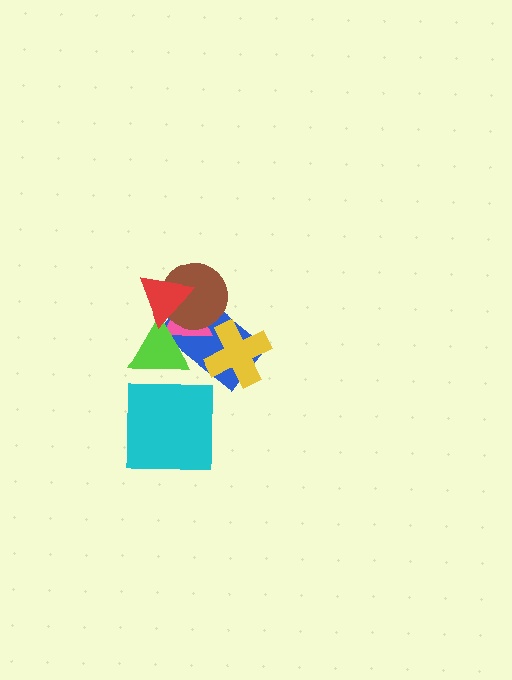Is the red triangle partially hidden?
No, no other shape covers it.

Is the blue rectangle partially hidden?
Yes, it is partially covered by another shape.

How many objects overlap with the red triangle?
4 objects overlap with the red triangle.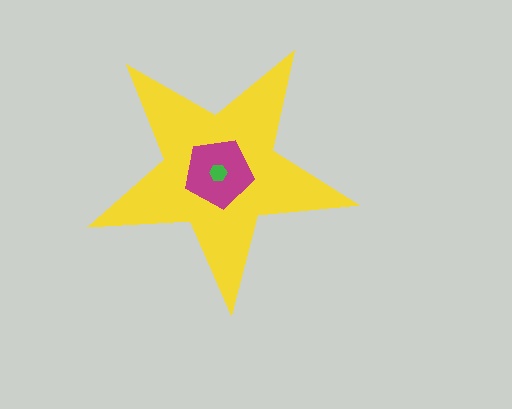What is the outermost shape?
The yellow star.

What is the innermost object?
The green hexagon.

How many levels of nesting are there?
3.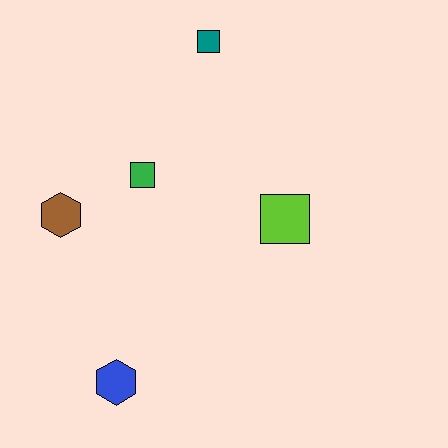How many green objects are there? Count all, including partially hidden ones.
There is 1 green object.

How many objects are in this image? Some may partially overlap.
There are 5 objects.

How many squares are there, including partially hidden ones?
There are 3 squares.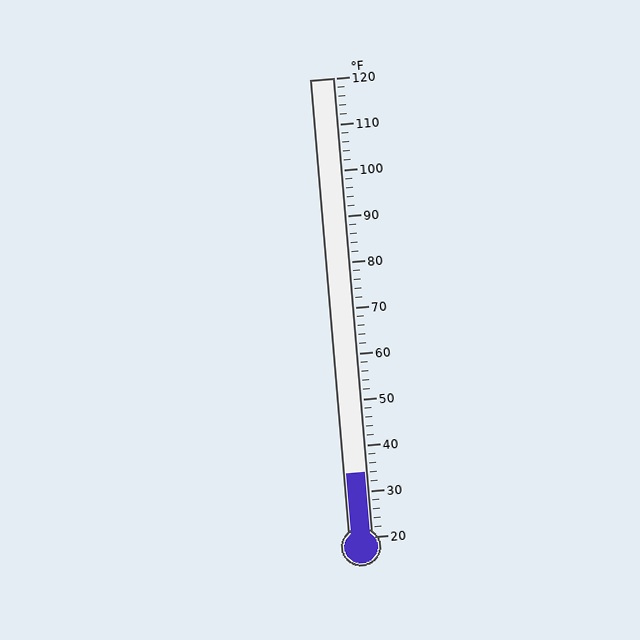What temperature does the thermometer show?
The thermometer shows approximately 34°F.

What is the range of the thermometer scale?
The thermometer scale ranges from 20°F to 120°F.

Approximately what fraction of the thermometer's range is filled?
The thermometer is filled to approximately 15% of its range.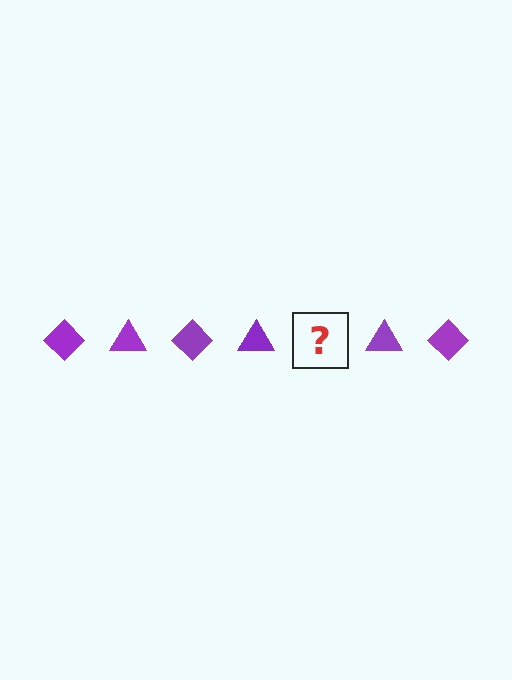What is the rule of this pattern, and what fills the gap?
The rule is that the pattern cycles through diamond, triangle shapes in purple. The gap should be filled with a purple diamond.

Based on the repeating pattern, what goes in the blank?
The blank should be a purple diamond.